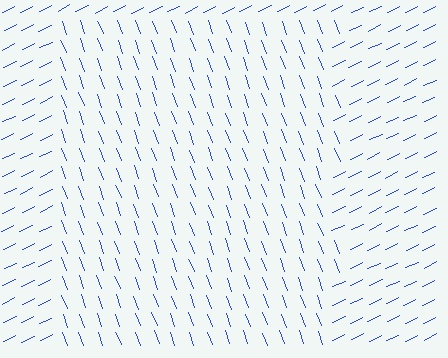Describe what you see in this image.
The image is filled with small blue line segments. A rectangle region in the image has lines oriented differently from the surrounding lines, creating a visible texture boundary.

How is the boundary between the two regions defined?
The boundary is defined purely by a change in line orientation (approximately 84 degrees difference). All lines are the same color and thickness.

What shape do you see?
I see a rectangle.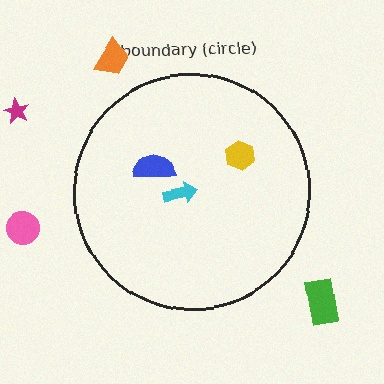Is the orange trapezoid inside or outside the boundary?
Outside.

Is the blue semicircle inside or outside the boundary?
Inside.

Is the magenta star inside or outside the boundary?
Outside.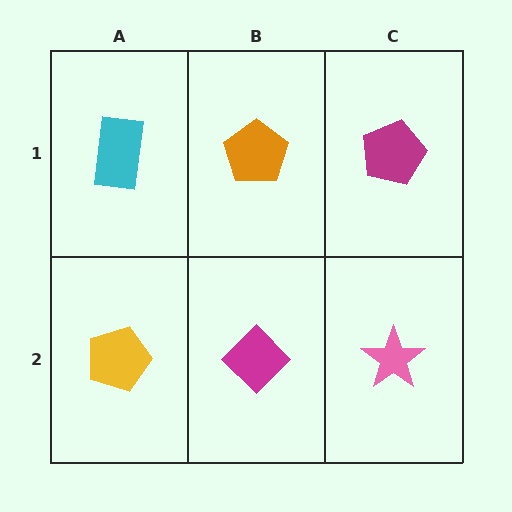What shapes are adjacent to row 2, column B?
An orange pentagon (row 1, column B), a yellow pentagon (row 2, column A), a pink star (row 2, column C).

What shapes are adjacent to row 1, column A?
A yellow pentagon (row 2, column A), an orange pentagon (row 1, column B).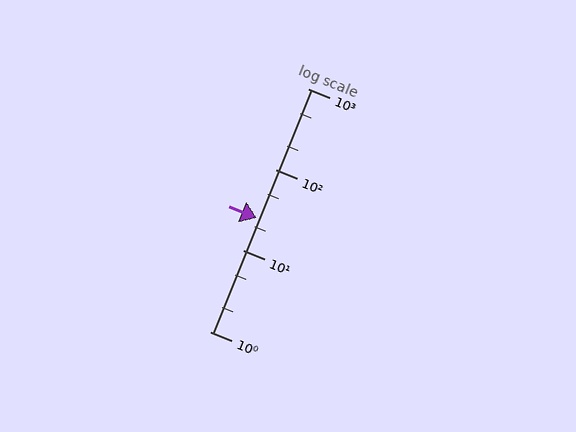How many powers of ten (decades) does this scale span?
The scale spans 3 decades, from 1 to 1000.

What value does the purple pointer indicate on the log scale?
The pointer indicates approximately 25.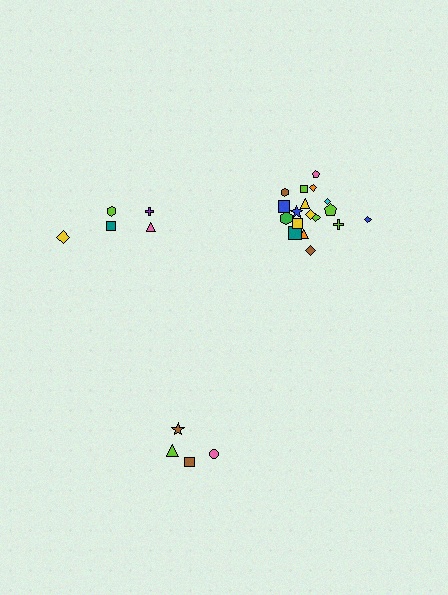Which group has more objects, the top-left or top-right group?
The top-right group.